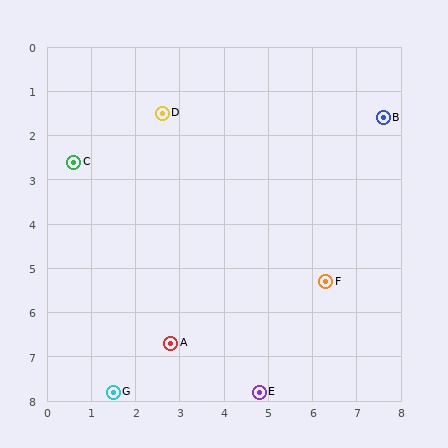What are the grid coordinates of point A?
Point A is at approximately (2.8, 6.7).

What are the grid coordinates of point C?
Point C is at approximately (0.6, 2.6).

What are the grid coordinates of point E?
Point E is at approximately (4.8, 7.8).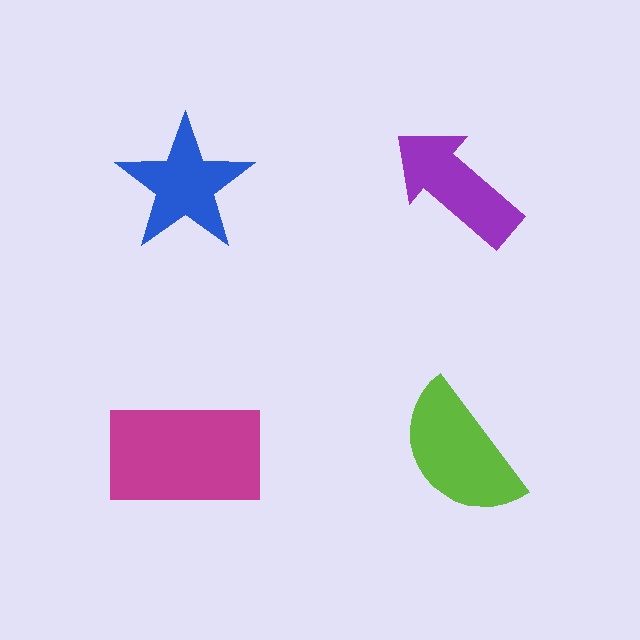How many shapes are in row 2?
2 shapes.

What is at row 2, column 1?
A magenta rectangle.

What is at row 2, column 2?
A lime semicircle.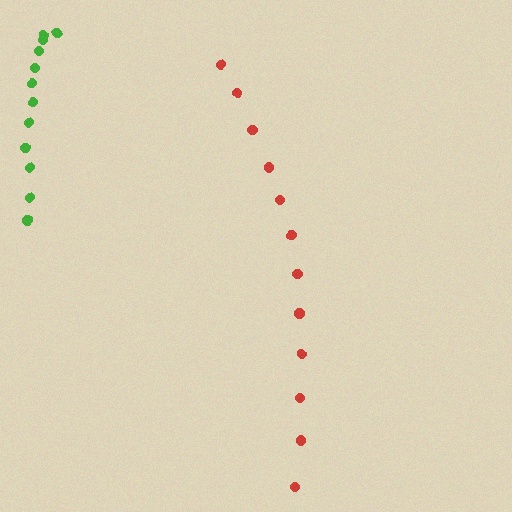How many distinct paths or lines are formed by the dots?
There are 2 distinct paths.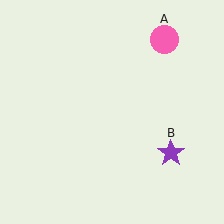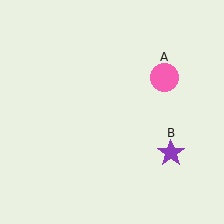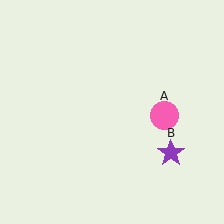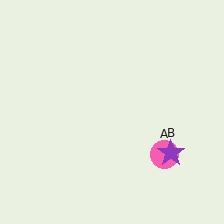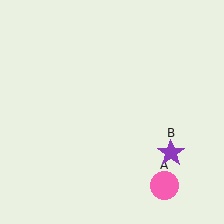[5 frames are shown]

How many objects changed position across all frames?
1 object changed position: pink circle (object A).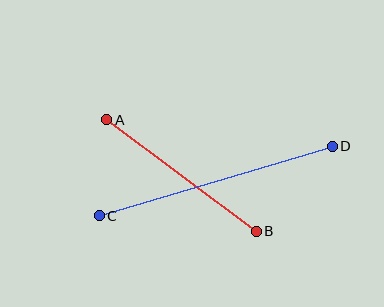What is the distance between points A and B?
The distance is approximately 187 pixels.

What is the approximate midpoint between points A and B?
The midpoint is at approximately (182, 176) pixels.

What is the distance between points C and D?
The distance is approximately 243 pixels.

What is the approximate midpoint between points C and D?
The midpoint is at approximately (216, 181) pixels.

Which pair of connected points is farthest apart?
Points C and D are farthest apart.